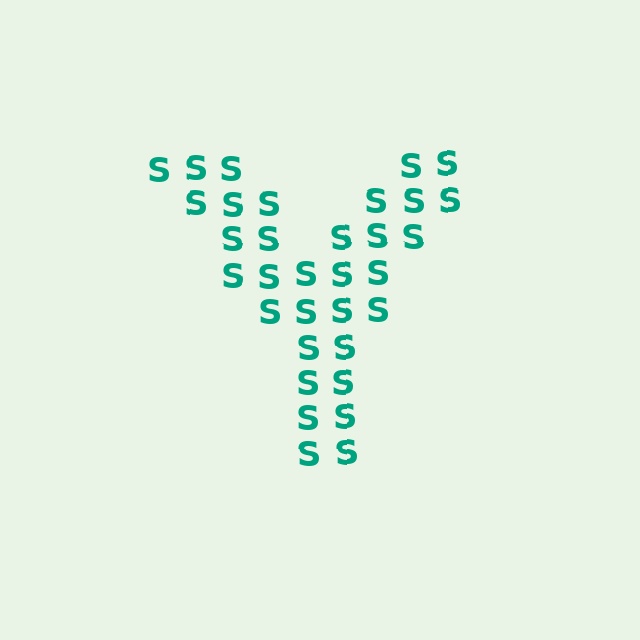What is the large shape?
The large shape is the letter Y.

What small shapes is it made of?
It is made of small letter S's.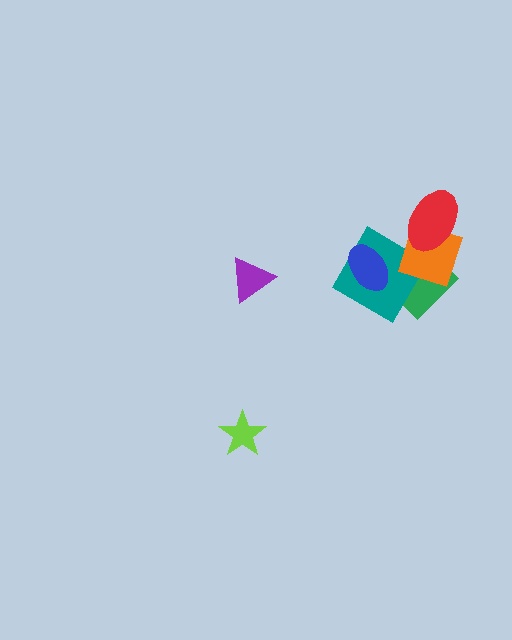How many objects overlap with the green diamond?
4 objects overlap with the green diamond.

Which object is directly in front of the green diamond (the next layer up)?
The teal diamond is directly in front of the green diamond.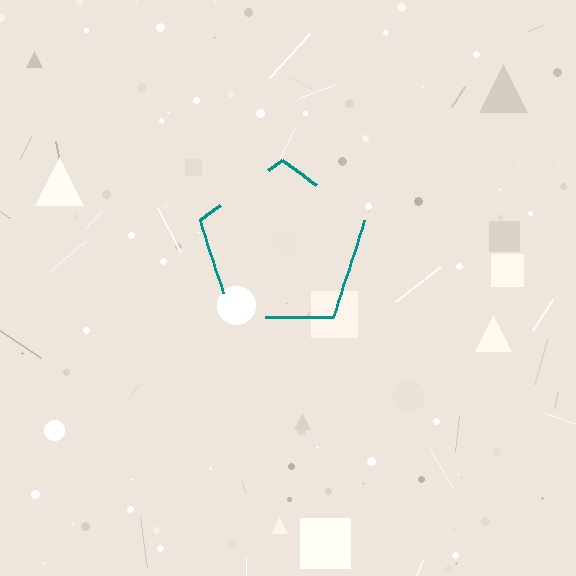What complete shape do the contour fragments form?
The contour fragments form a pentagon.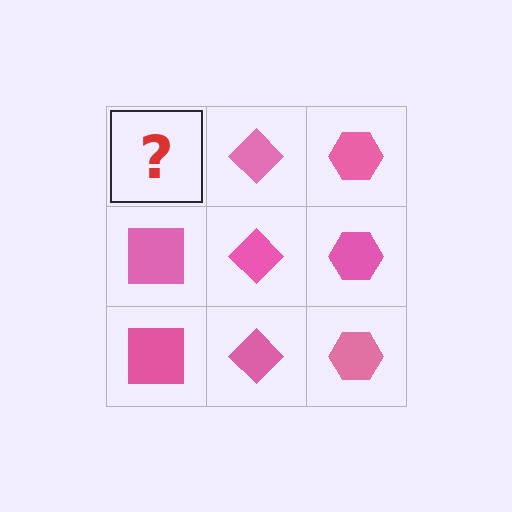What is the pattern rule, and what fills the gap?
The rule is that each column has a consistent shape. The gap should be filled with a pink square.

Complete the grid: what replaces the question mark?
The question mark should be replaced with a pink square.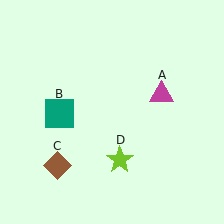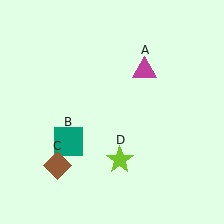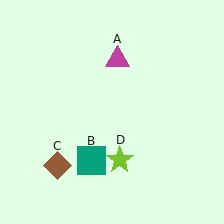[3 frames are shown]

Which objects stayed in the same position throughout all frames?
Brown diamond (object C) and lime star (object D) remained stationary.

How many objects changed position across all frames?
2 objects changed position: magenta triangle (object A), teal square (object B).